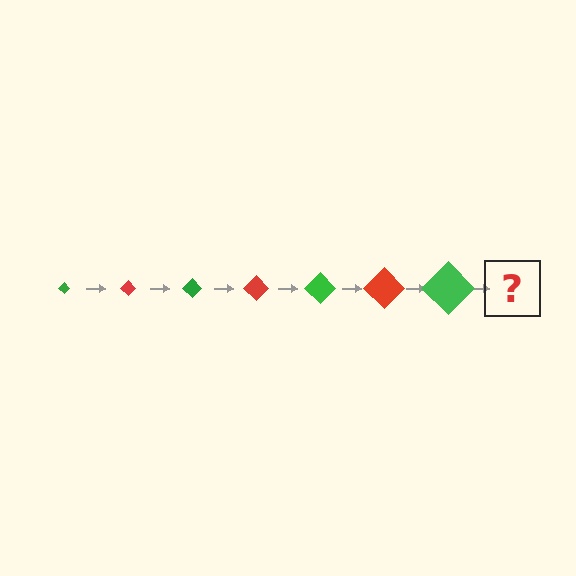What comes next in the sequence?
The next element should be a red diamond, larger than the previous one.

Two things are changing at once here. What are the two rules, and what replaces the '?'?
The two rules are that the diamond grows larger each step and the color cycles through green and red. The '?' should be a red diamond, larger than the previous one.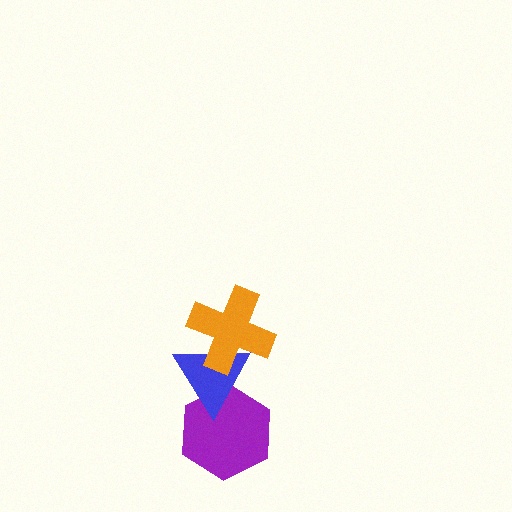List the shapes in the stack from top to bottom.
From top to bottom: the orange cross, the blue triangle, the purple hexagon.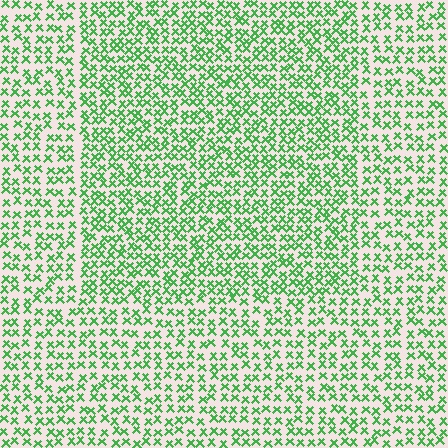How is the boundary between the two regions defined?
The boundary is defined by a change in element density (approximately 1.5x ratio). All elements are the same color, size, and shape.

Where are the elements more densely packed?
The elements are more densely packed inside the rectangle boundary.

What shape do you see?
I see a rectangle.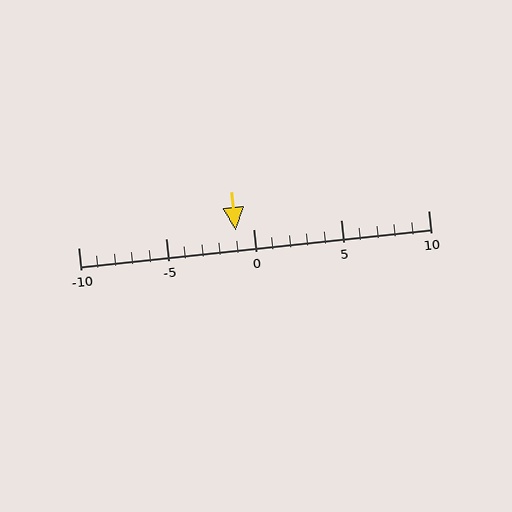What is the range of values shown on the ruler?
The ruler shows values from -10 to 10.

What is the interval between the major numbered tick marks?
The major tick marks are spaced 5 units apart.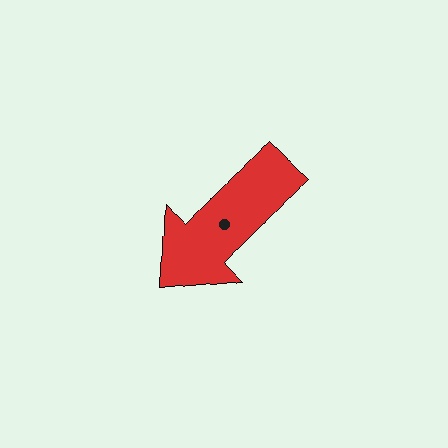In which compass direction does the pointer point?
Southwest.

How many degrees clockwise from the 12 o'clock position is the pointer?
Approximately 223 degrees.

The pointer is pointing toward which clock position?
Roughly 7 o'clock.